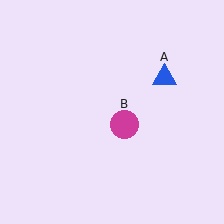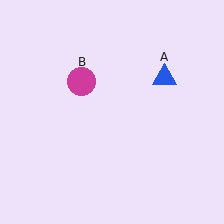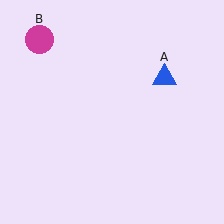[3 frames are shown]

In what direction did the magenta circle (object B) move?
The magenta circle (object B) moved up and to the left.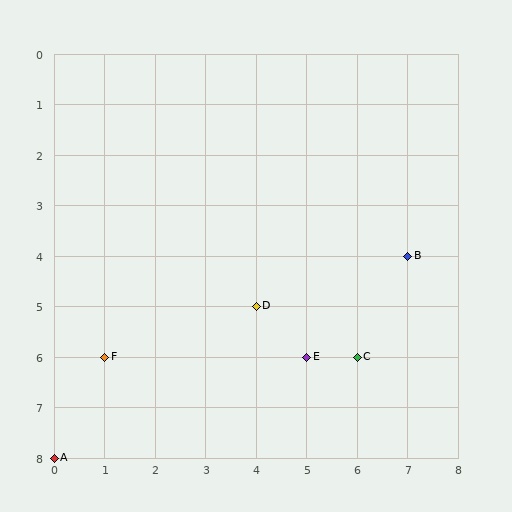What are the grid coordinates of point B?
Point B is at grid coordinates (7, 4).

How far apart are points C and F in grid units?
Points C and F are 5 columns apart.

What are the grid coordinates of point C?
Point C is at grid coordinates (6, 6).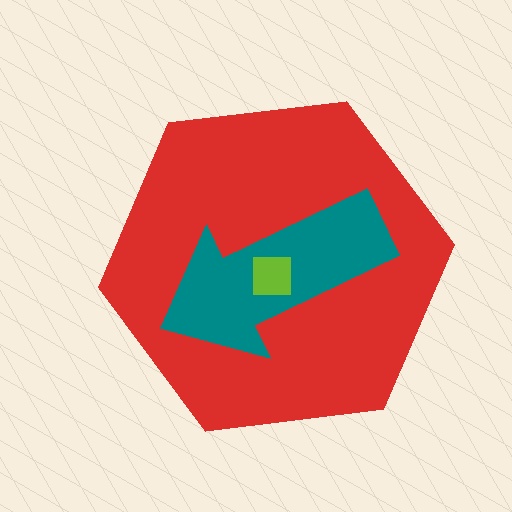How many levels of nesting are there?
3.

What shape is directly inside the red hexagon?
The teal arrow.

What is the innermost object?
The lime square.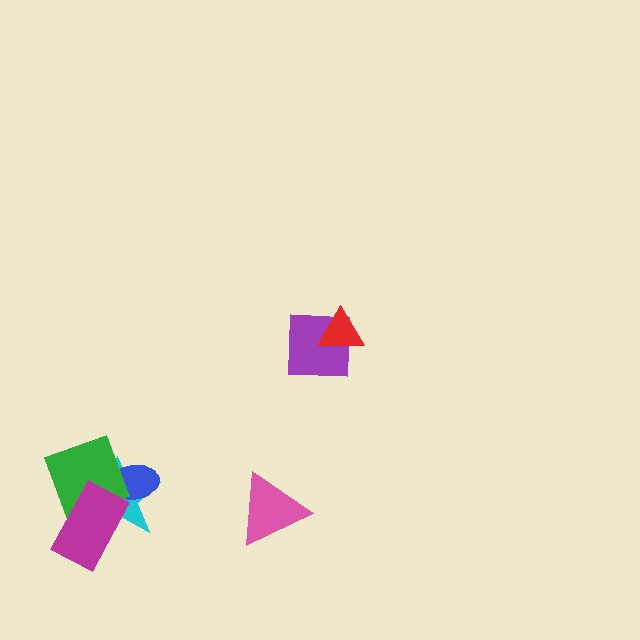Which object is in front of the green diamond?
The magenta rectangle is in front of the green diamond.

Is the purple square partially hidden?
Yes, it is partially covered by another shape.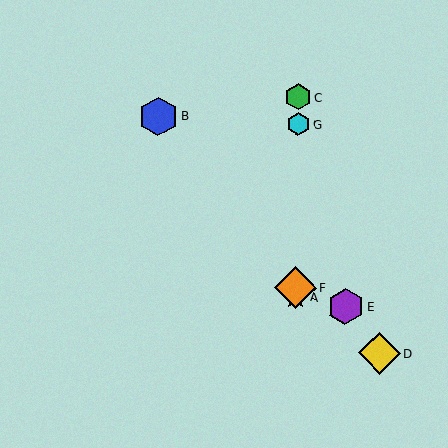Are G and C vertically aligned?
Yes, both are at x≈298.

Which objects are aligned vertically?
Objects A, C, F, G are aligned vertically.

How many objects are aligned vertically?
4 objects (A, C, F, G) are aligned vertically.